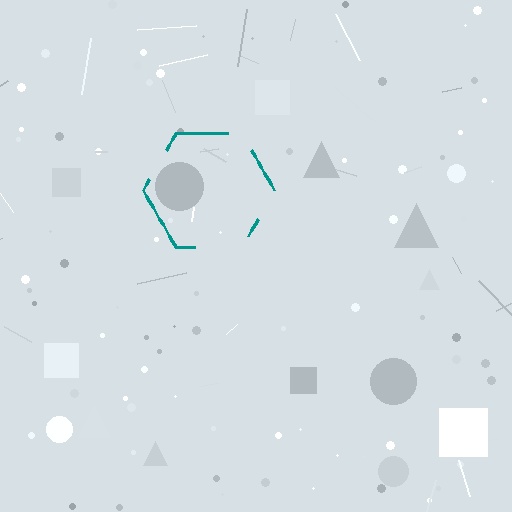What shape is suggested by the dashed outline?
The dashed outline suggests a hexagon.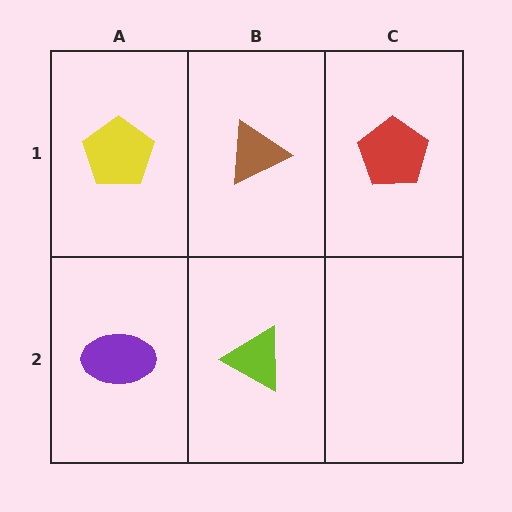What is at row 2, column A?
A purple ellipse.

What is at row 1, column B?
A brown triangle.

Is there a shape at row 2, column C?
No, that cell is empty.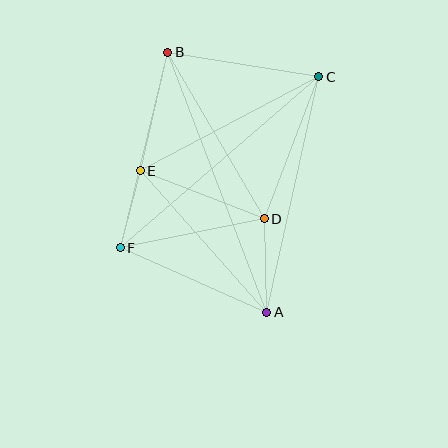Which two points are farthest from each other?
Points A and B are farthest from each other.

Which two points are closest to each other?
Points E and F are closest to each other.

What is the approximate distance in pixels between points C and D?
The distance between C and D is approximately 152 pixels.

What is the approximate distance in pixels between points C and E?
The distance between C and E is approximately 202 pixels.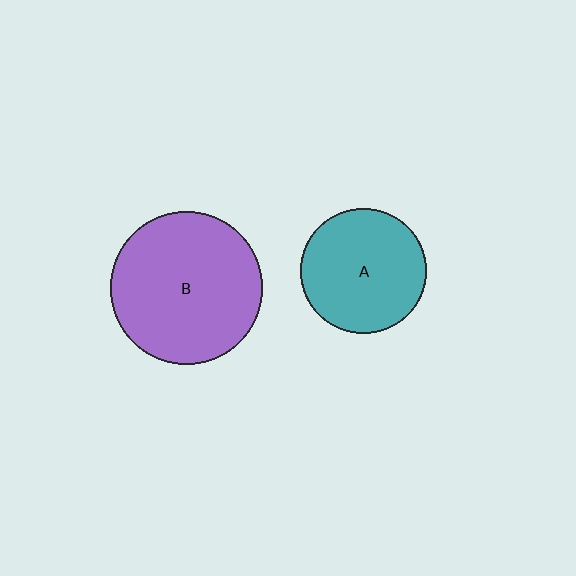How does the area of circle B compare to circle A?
Approximately 1.5 times.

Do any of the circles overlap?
No, none of the circles overlap.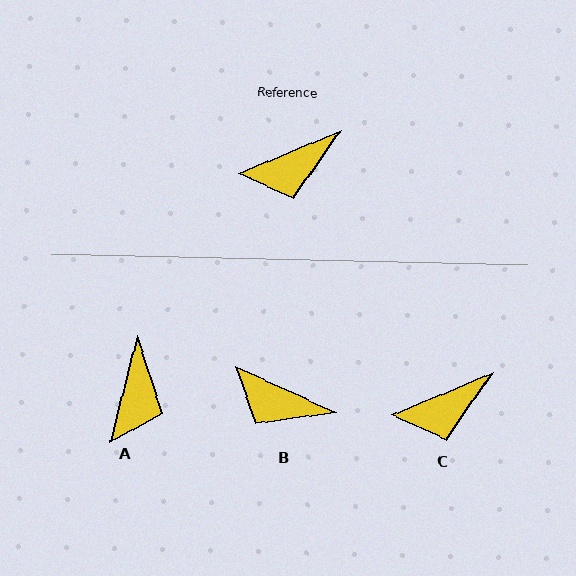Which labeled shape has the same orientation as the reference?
C.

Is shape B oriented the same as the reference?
No, it is off by about 47 degrees.